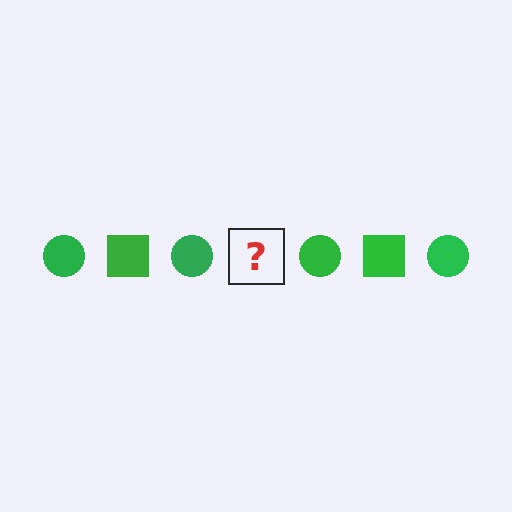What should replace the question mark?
The question mark should be replaced with a green square.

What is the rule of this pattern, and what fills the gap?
The rule is that the pattern cycles through circle, square shapes in green. The gap should be filled with a green square.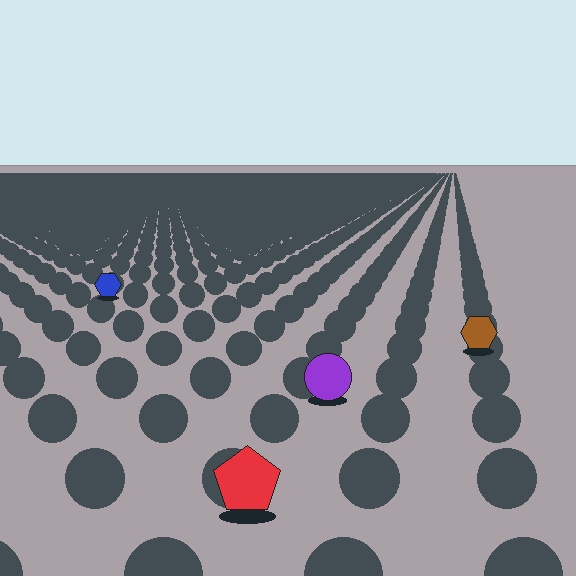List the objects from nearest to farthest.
From nearest to farthest: the red pentagon, the purple circle, the brown hexagon, the blue hexagon.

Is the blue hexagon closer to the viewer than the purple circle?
No. The purple circle is closer — you can tell from the texture gradient: the ground texture is coarser near it.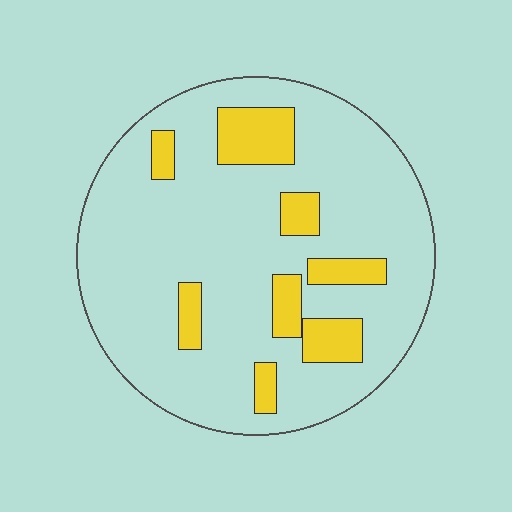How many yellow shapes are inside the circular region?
8.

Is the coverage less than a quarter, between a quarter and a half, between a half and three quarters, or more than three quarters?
Less than a quarter.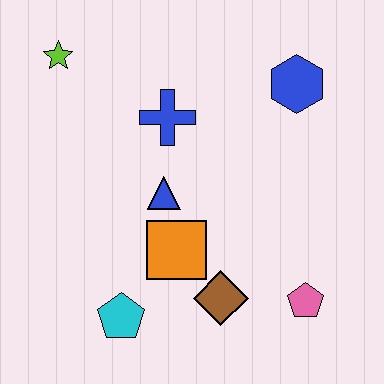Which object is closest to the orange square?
The blue triangle is closest to the orange square.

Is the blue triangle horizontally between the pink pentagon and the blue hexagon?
No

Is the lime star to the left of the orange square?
Yes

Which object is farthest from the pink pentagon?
The lime star is farthest from the pink pentagon.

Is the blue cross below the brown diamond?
No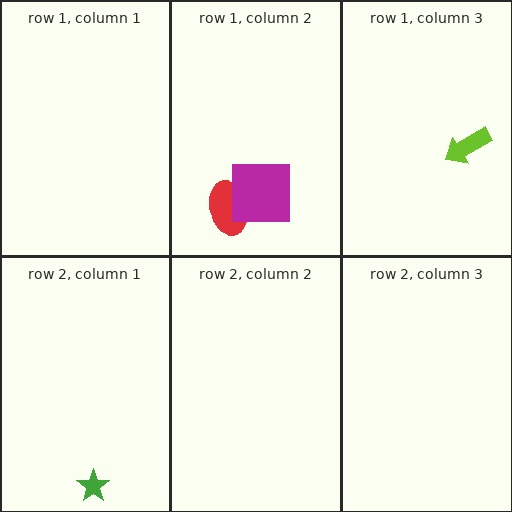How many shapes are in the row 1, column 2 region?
2.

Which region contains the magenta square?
The row 1, column 2 region.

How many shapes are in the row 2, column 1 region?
1.